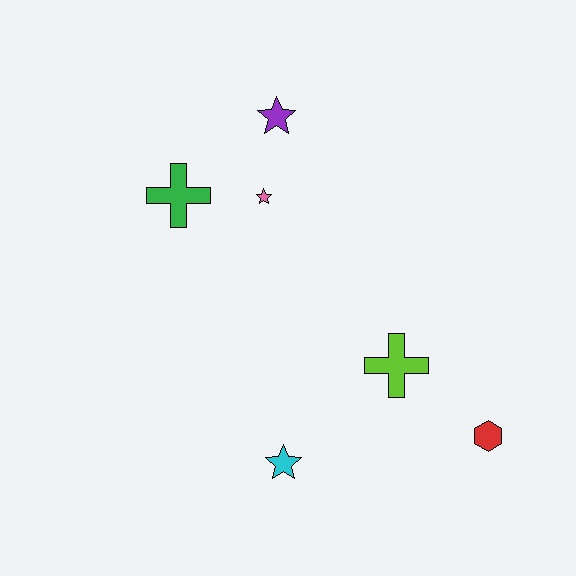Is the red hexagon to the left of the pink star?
No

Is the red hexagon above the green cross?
No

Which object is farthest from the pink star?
The red hexagon is farthest from the pink star.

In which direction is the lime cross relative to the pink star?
The lime cross is below the pink star.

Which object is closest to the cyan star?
The lime cross is closest to the cyan star.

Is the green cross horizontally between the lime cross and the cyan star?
No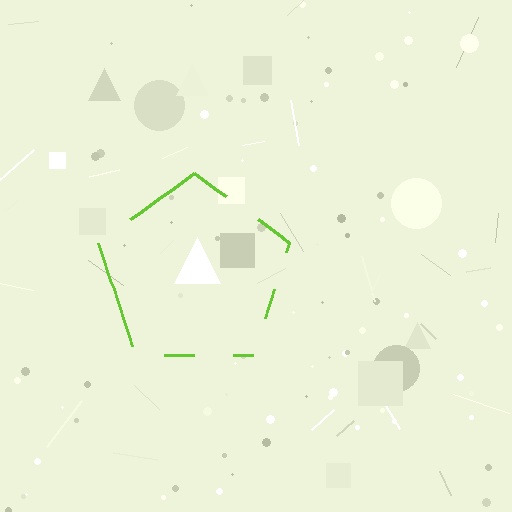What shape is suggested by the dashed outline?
The dashed outline suggests a pentagon.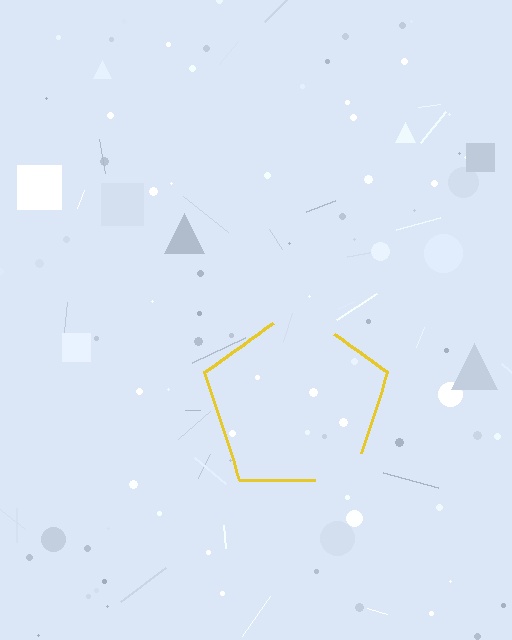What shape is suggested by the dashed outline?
The dashed outline suggests a pentagon.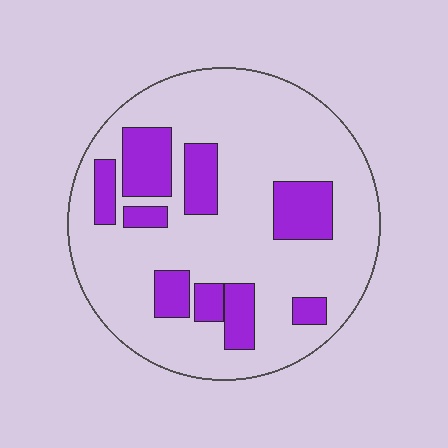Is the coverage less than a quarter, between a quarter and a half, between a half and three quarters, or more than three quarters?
Less than a quarter.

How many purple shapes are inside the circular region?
9.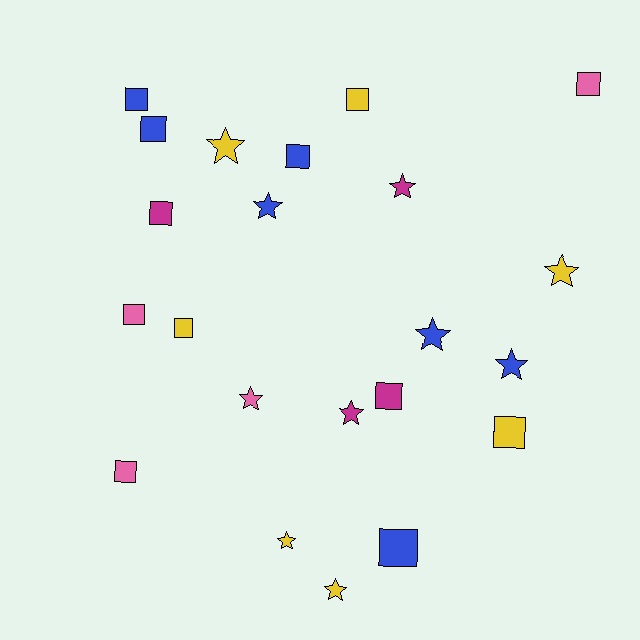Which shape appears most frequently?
Square, with 12 objects.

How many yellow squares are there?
There are 3 yellow squares.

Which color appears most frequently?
Blue, with 7 objects.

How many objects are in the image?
There are 22 objects.